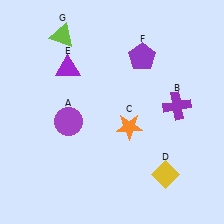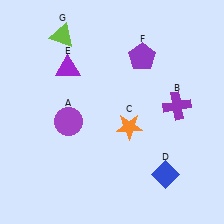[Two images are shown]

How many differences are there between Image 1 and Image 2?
There is 1 difference between the two images.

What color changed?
The diamond (D) changed from yellow in Image 1 to blue in Image 2.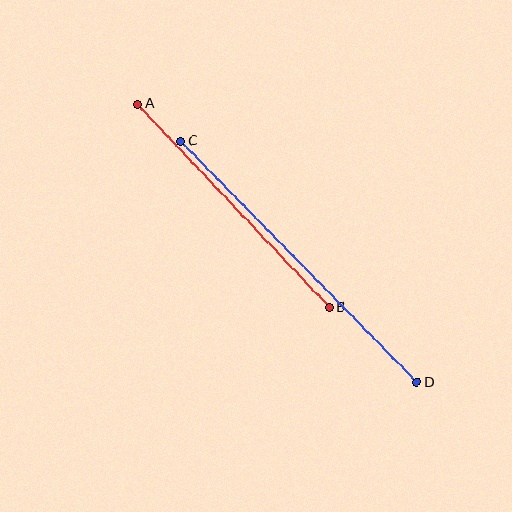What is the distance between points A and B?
The distance is approximately 279 pixels.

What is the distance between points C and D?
The distance is approximately 337 pixels.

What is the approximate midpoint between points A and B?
The midpoint is at approximately (234, 206) pixels.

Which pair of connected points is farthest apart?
Points C and D are farthest apart.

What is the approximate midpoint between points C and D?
The midpoint is at approximately (299, 262) pixels.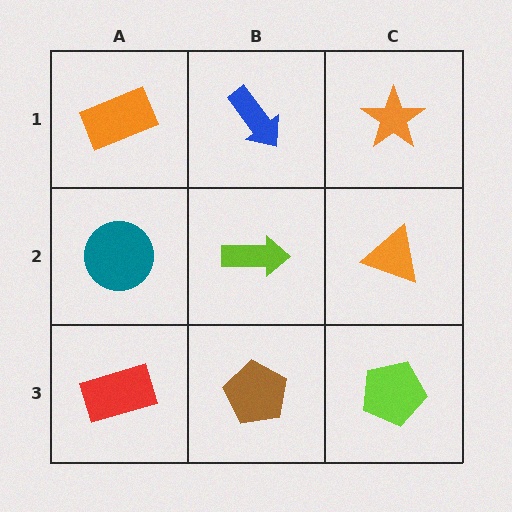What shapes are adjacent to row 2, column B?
A blue arrow (row 1, column B), a brown pentagon (row 3, column B), a teal circle (row 2, column A), an orange triangle (row 2, column C).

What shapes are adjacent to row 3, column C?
An orange triangle (row 2, column C), a brown pentagon (row 3, column B).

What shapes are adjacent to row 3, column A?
A teal circle (row 2, column A), a brown pentagon (row 3, column B).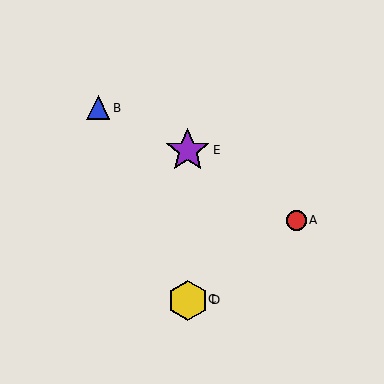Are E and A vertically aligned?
No, E is at x≈188 and A is at x≈296.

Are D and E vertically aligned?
Yes, both are at x≈188.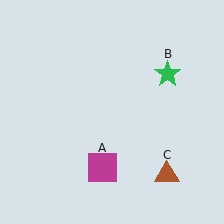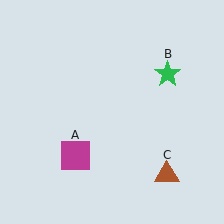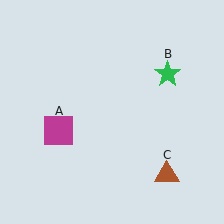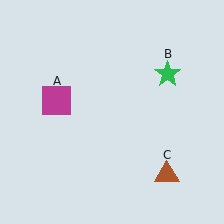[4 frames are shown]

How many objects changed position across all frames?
1 object changed position: magenta square (object A).